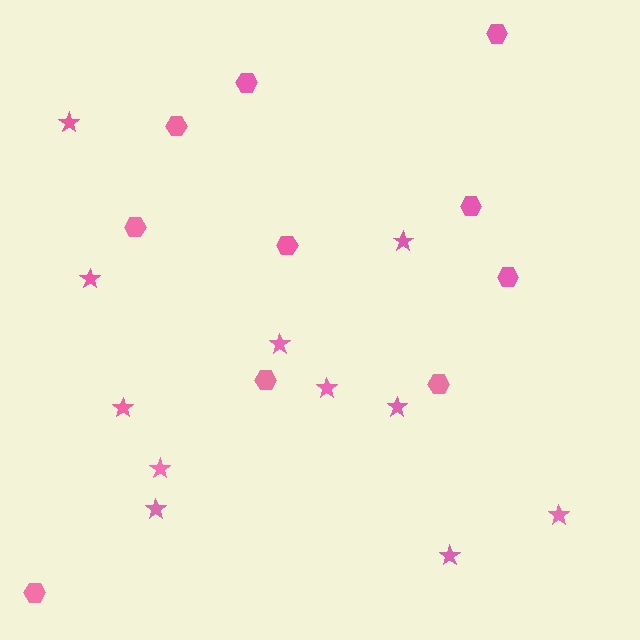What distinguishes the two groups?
There are 2 groups: one group of stars (11) and one group of hexagons (10).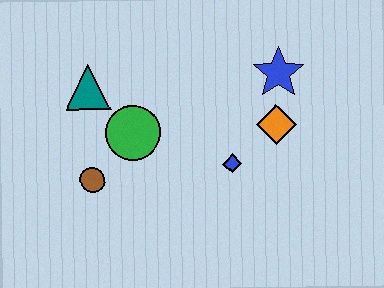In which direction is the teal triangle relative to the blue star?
The teal triangle is to the left of the blue star.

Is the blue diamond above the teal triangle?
No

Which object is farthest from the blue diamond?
The teal triangle is farthest from the blue diamond.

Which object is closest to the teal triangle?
The green circle is closest to the teal triangle.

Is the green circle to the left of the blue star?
Yes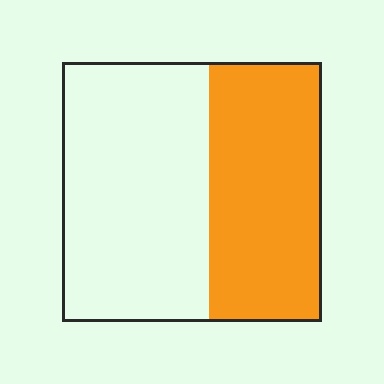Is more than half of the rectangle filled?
No.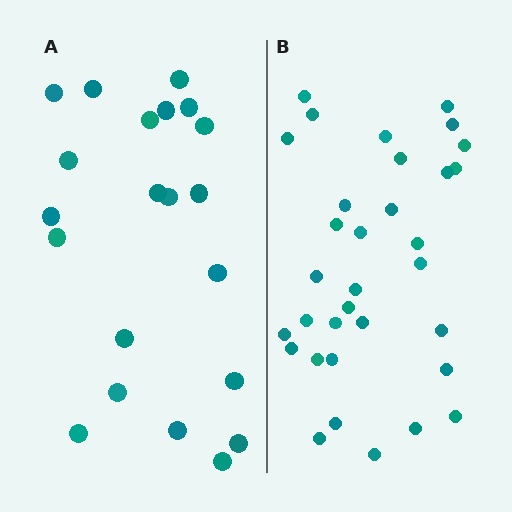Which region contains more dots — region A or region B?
Region B (the right region) has more dots.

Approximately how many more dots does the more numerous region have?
Region B has roughly 12 or so more dots than region A.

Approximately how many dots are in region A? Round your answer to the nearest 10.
About 20 dots. (The exact count is 21, which rounds to 20.)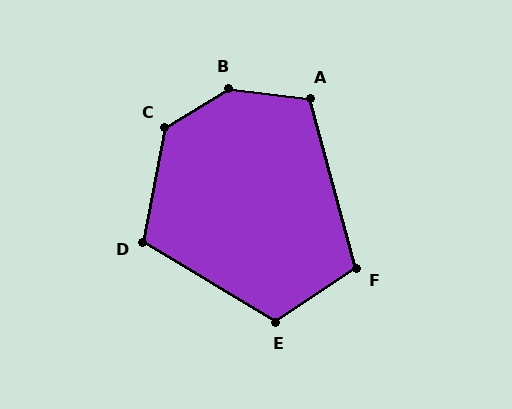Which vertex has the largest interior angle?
B, at approximately 142 degrees.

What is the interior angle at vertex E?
Approximately 116 degrees (obtuse).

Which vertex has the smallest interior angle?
F, at approximately 108 degrees.